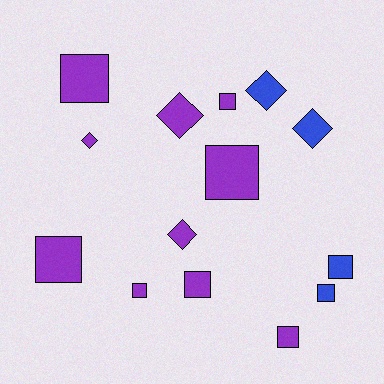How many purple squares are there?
There are 7 purple squares.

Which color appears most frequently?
Purple, with 10 objects.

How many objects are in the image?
There are 14 objects.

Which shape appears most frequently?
Square, with 9 objects.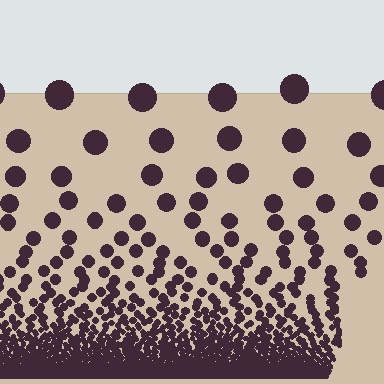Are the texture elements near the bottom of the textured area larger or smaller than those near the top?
Smaller. The gradient is inverted — elements near the bottom are smaller and denser.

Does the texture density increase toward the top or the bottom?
Density increases toward the bottom.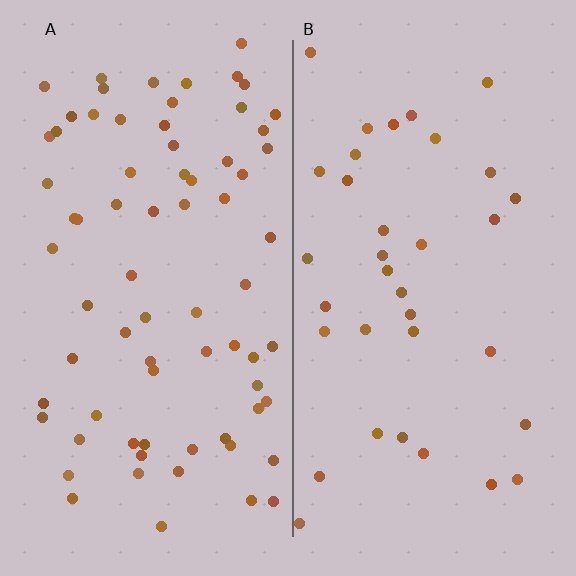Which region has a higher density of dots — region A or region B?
A (the left).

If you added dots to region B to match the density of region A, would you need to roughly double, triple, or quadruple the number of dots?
Approximately double.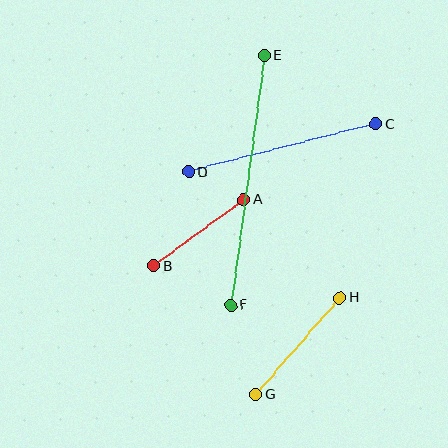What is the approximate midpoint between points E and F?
The midpoint is at approximately (247, 180) pixels.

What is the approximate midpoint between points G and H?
The midpoint is at approximately (298, 346) pixels.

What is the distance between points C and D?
The distance is approximately 193 pixels.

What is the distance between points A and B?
The distance is approximately 112 pixels.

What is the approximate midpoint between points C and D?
The midpoint is at approximately (282, 148) pixels.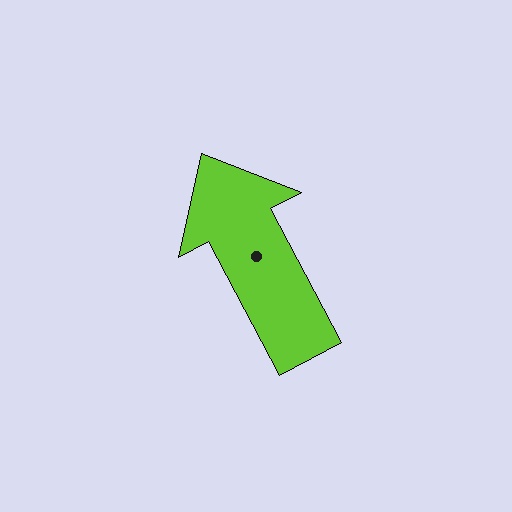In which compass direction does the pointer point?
Northwest.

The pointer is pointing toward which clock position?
Roughly 11 o'clock.